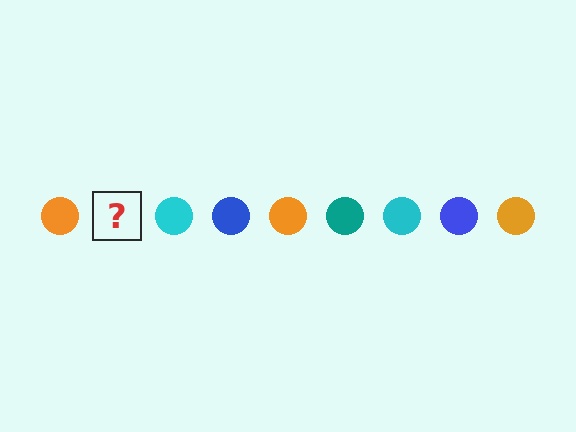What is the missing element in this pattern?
The missing element is a teal circle.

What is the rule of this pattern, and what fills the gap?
The rule is that the pattern cycles through orange, teal, cyan, blue circles. The gap should be filled with a teal circle.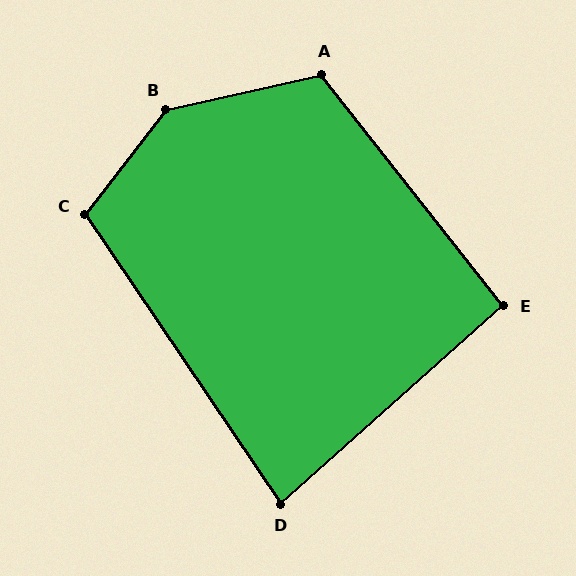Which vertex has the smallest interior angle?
D, at approximately 82 degrees.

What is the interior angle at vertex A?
Approximately 116 degrees (obtuse).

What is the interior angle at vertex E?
Approximately 93 degrees (approximately right).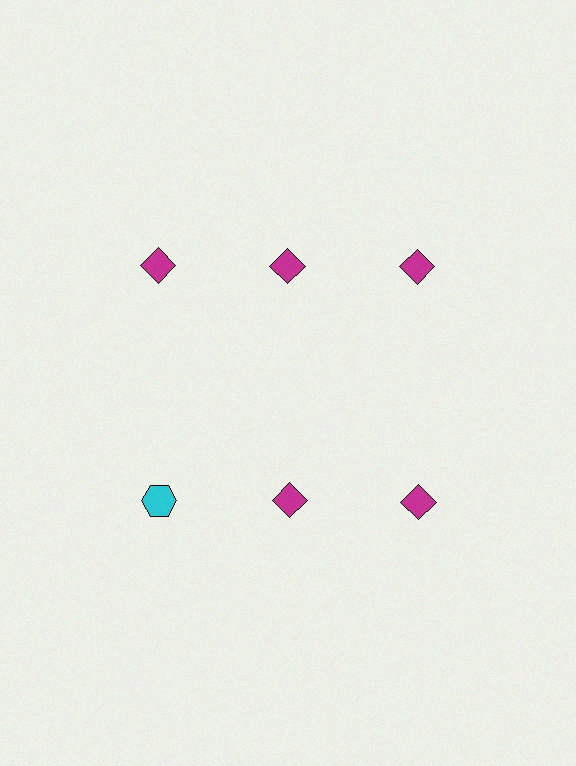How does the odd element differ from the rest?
It differs in both color (cyan instead of magenta) and shape (hexagon instead of diamond).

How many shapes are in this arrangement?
There are 6 shapes arranged in a grid pattern.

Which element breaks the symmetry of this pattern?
The cyan hexagon in the second row, leftmost column breaks the symmetry. All other shapes are magenta diamonds.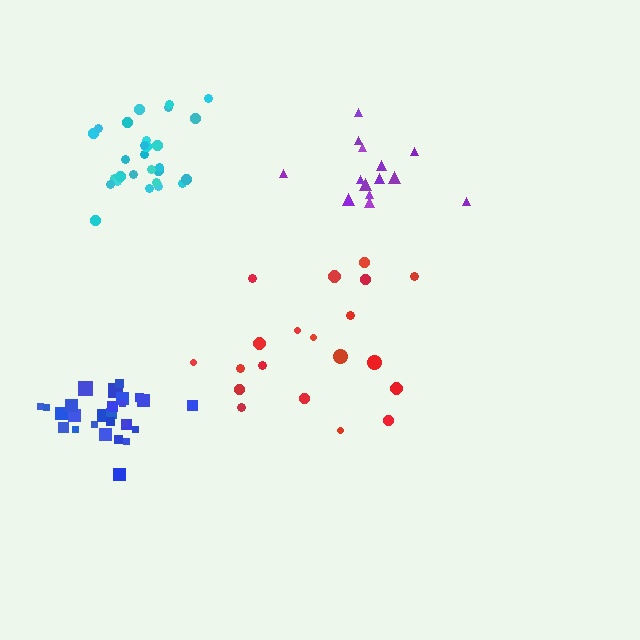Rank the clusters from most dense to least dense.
blue, cyan, purple, red.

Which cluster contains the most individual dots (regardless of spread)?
Cyan (28).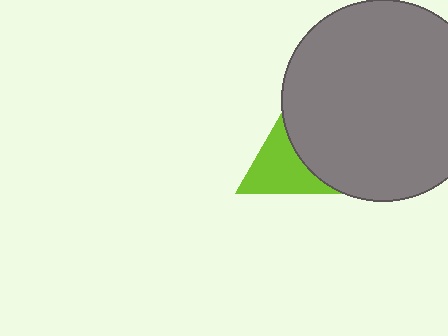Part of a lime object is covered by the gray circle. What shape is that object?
It is a triangle.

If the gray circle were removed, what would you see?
You would see the complete lime triangle.